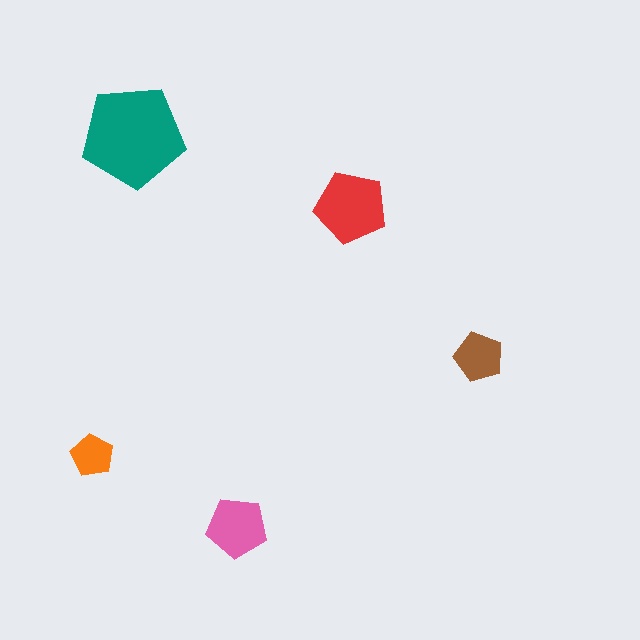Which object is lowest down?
The pink pentagon is bottommost.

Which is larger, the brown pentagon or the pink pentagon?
The pink one.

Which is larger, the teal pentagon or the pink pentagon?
The teal one.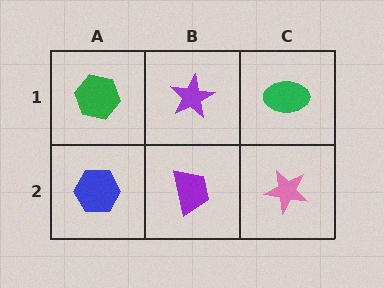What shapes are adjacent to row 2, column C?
A green ellipse (row 1, column C), a purple trapezoid (row 2, column B).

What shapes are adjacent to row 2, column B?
A purple star (row 1, column B), a blue hexagon (row 2, column A), a pink star (row 2, column C).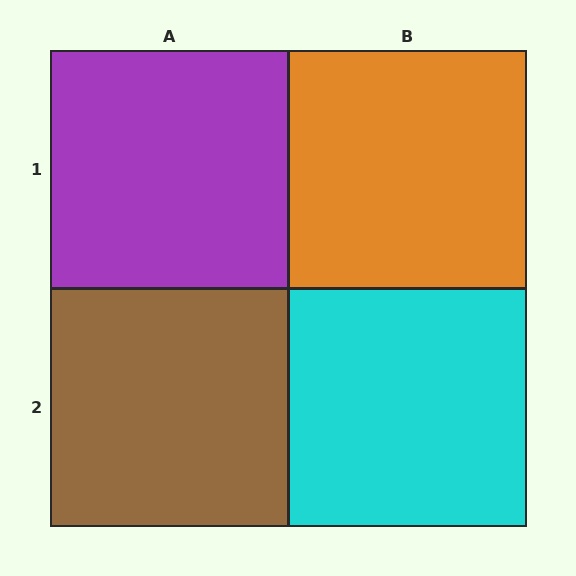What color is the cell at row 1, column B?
Orange.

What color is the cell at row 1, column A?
Purple.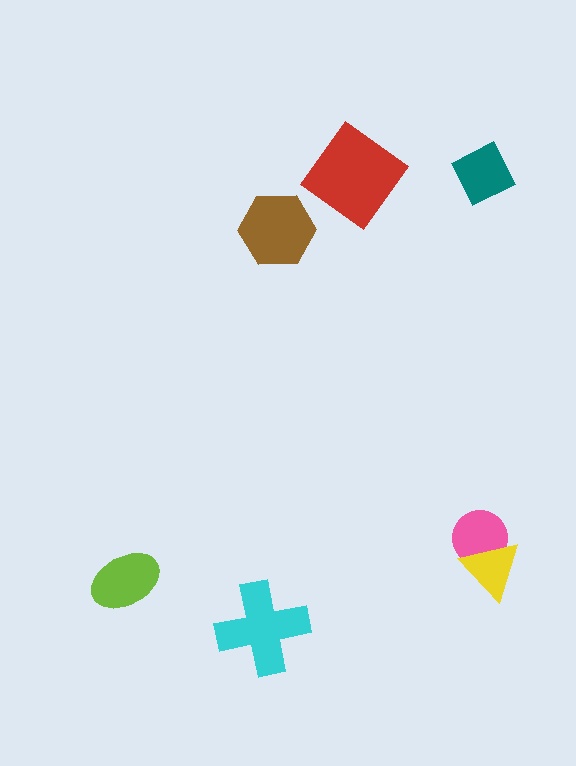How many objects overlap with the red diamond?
0 objects overlap with the red diamond.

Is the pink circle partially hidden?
Yes, it is partially covered by another shape.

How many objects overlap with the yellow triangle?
1 object overlaps with the yellow triangle.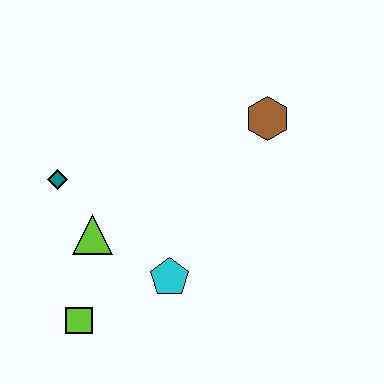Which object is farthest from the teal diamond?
The brown hexagon is farthest from the teal diamond.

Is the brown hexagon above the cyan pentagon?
Yes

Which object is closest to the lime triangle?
The teal diamond is closest to the lime triangle.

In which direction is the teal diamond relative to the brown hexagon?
The teal diamond is to the left of the brown hexagon.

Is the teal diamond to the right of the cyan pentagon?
No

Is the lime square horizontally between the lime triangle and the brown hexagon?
No